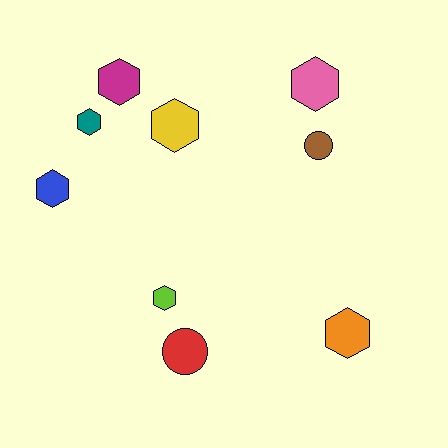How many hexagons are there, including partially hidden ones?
There are 7 hexagons.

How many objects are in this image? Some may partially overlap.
There are 9 objects.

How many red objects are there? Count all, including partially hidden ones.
There is 1 red object.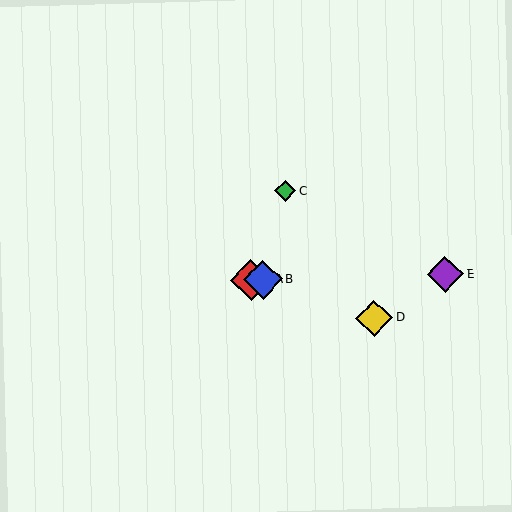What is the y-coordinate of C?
Object C is at y≈191.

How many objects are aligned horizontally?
3 objects (A, B, E) are aligned horizontally.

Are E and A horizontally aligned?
Yes, both are at y≈274.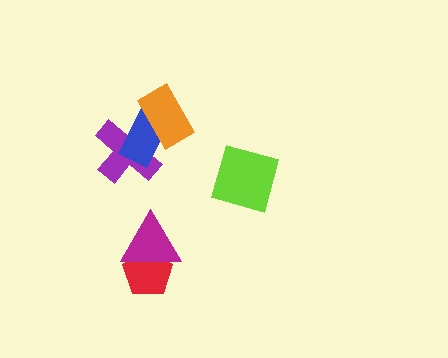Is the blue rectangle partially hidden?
Yes, it is partially covered by another shape.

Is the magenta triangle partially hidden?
No, no other shape covers it.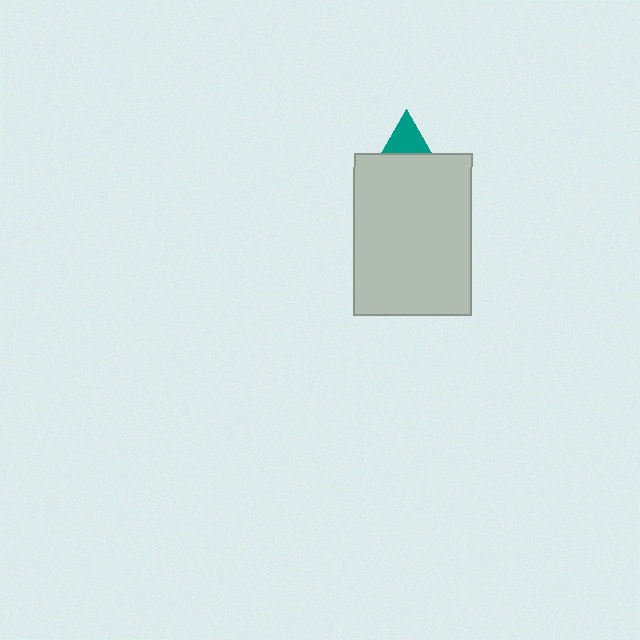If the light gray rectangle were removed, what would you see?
You would see the complete teal triangle.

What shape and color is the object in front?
The object in front is a light gray rectangle.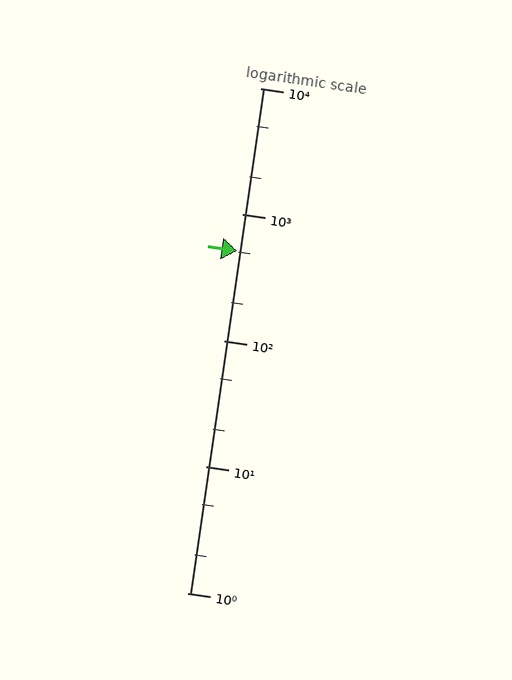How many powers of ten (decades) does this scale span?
The scale spans 4 decades, from 1 to 10000.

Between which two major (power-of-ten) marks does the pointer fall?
The pointer is between 100 and 1000.